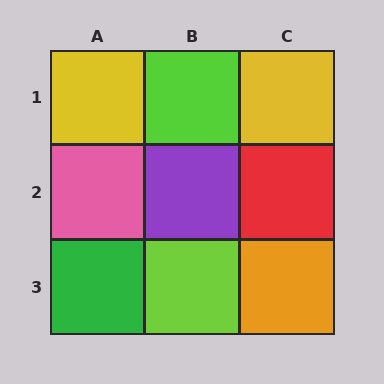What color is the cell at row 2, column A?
Pink.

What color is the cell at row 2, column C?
Red.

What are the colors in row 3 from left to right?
Green, lime, orange.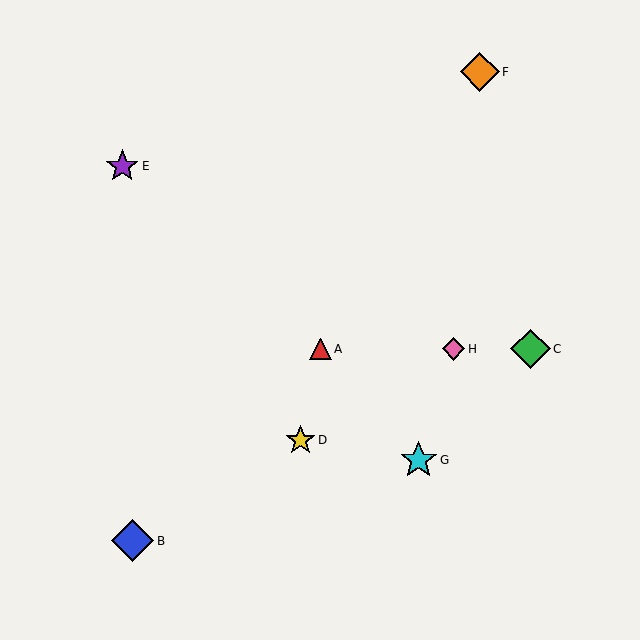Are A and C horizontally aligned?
Yes, both are at y≈349.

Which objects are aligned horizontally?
Objects A, C, H are aligned horizontally.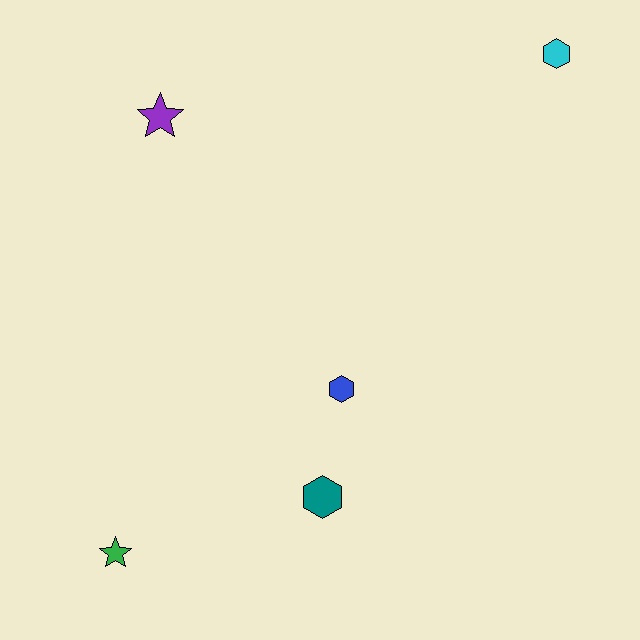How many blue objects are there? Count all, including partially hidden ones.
There is 1 blue object.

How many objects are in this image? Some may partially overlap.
There are 5 objects.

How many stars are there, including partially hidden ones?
There are 2 stars.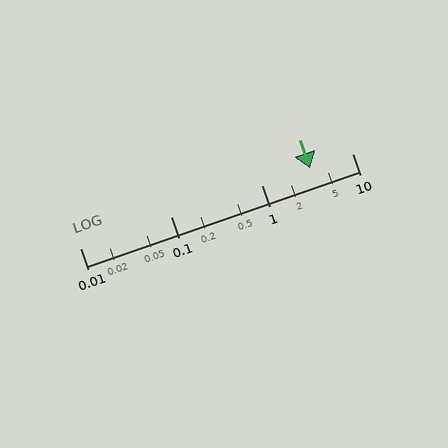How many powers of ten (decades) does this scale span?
The scale spans 3 decades, from 0.01 to 10.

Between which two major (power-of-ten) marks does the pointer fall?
The pointer is between 1 and 10.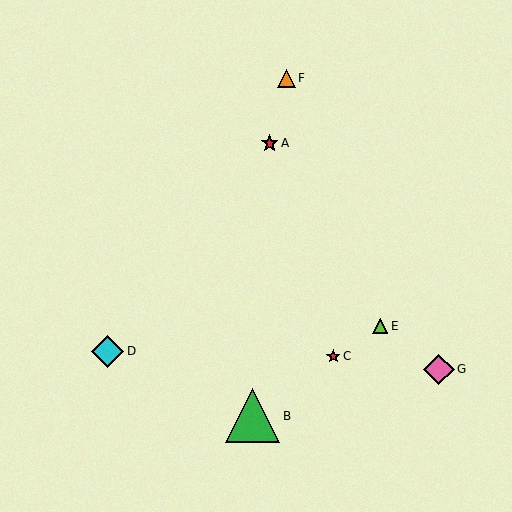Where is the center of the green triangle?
The center of the green triangle is at (253, 416).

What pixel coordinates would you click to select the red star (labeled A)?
Click at (270, 143) to select the red star A.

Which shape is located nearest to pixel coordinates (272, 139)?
The red star (labeled A) at (270, 143) is nearest to that location.